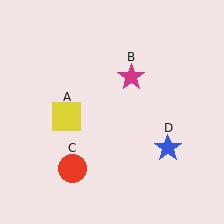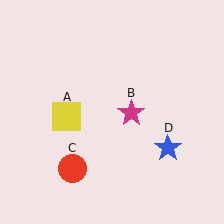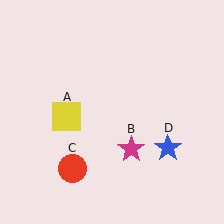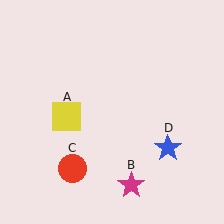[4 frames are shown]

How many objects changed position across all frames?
1 object changed position: magenta star (object B).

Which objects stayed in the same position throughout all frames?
Yellow square (object A) and red circle (object C) and blue star (object D) remained stationary.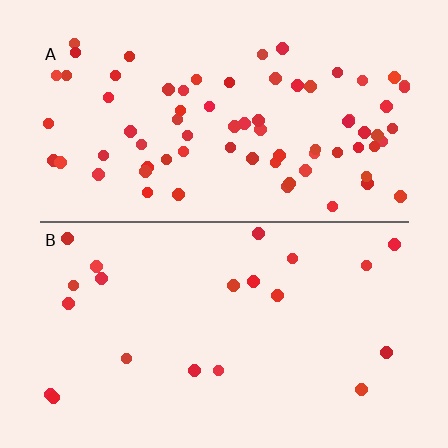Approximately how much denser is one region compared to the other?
Approximately 3.5× — region A over region B.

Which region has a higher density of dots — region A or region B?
A (the top).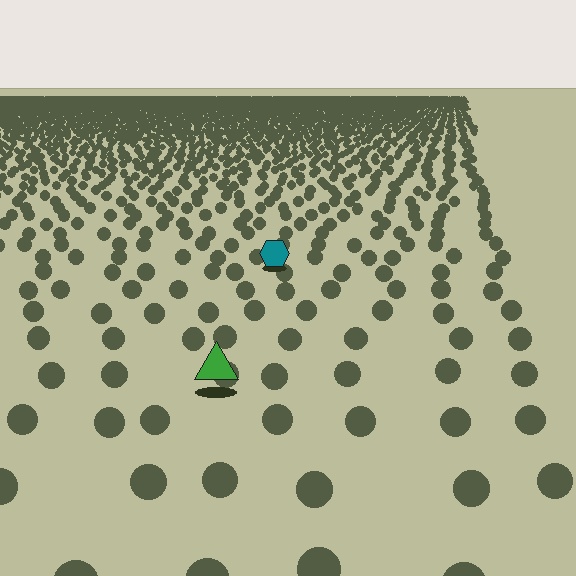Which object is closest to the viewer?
The green triangle is closest. The texture marks near it are larger and more spread out.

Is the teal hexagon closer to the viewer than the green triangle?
No. The green triangle is closer — you can tell from the texture gradient: the ground texture is coarser near it.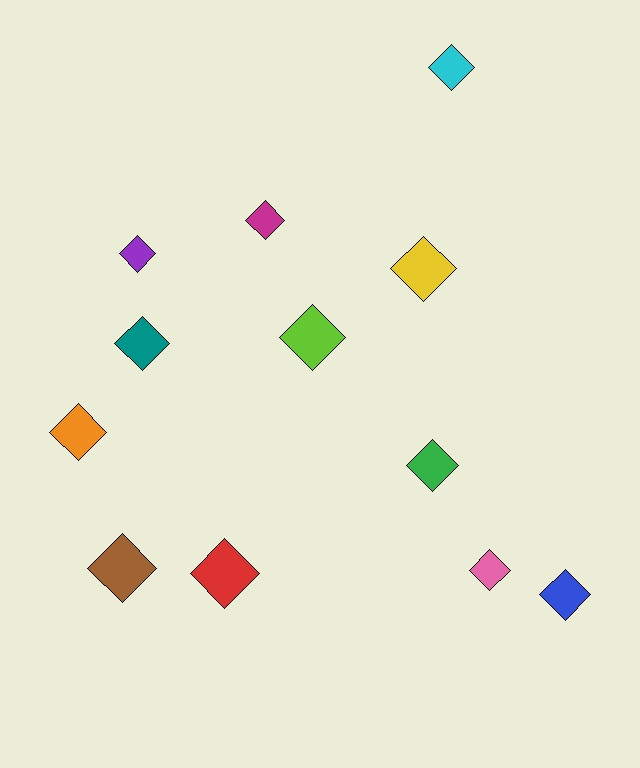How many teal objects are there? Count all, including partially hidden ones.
There is 1 teal object.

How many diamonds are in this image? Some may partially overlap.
There are 12 diamonds.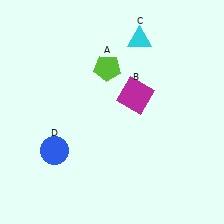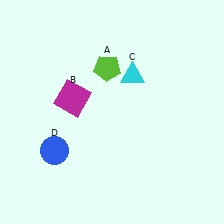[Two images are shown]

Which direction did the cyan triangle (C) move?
The cyan triangle (C) moved down.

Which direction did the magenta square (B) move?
The magenta square (B) moved left.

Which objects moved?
The objects that moved are: the magenta square (B), the cyan triangle (C).